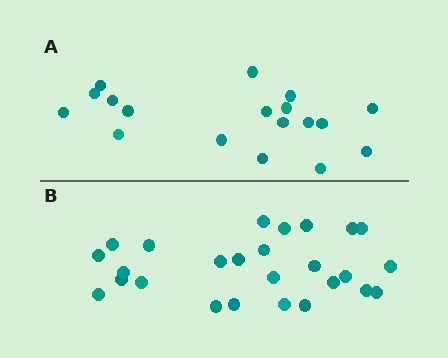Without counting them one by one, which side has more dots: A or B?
Region B (the bottom region) has more dots.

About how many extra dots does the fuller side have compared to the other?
Region B has roughly 8 or so more dots than region A.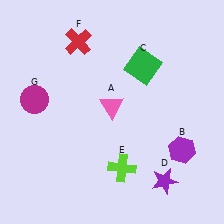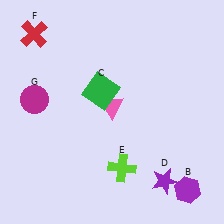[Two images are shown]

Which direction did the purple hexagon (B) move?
The purple hexagon (B) moved down.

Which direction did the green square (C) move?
The green square (C) moved left.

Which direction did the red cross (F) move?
The red cross (F) moved left.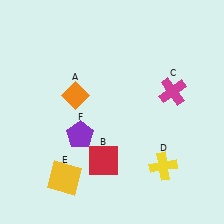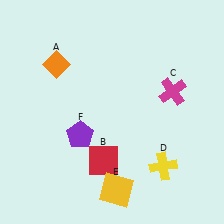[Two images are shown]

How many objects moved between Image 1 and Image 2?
2 objects moved between the two images.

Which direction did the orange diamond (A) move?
The orange diamond (A) moved up.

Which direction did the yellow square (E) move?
The yellow square (E) moved right.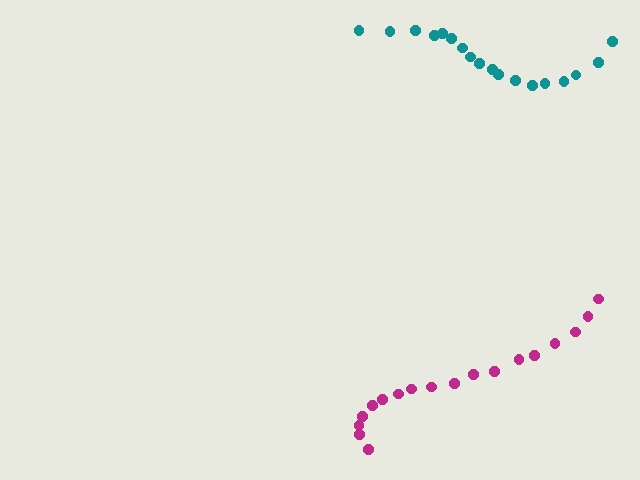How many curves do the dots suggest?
There are 2 distinct paths.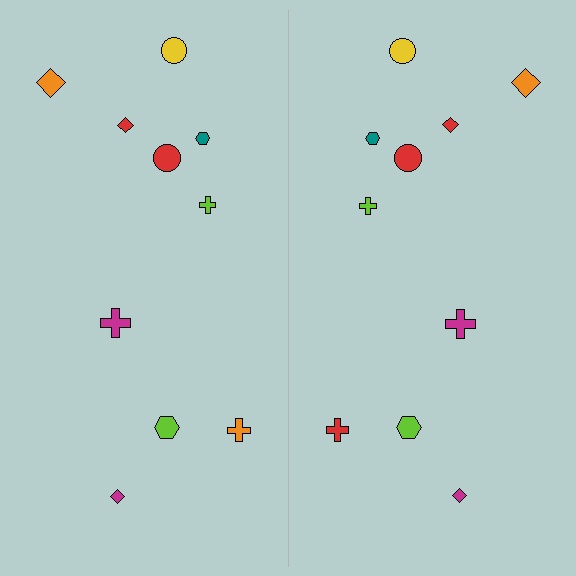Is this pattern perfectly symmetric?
No, the pattern is not perfectly symmetric. The red cross on the right side breaks the symmetry — its mirror counterpart is orange.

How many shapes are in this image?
There are 20 shapes in this image.